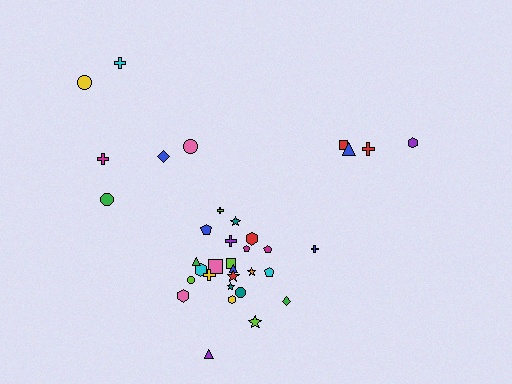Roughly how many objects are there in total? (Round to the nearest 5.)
Roughly 35 objects in total.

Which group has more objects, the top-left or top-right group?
The top-left group.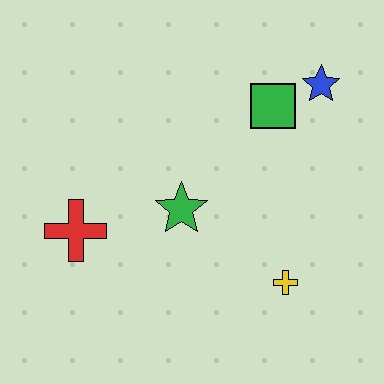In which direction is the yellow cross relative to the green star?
The yellow cross is to the right of the green star.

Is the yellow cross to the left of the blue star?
Yes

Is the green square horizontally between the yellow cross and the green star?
Yes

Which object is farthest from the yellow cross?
The red cross is farthest from the yellow cross.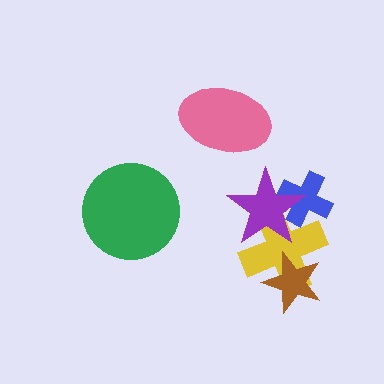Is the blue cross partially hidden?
Yes, it is partially covered by another shape.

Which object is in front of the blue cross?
The purple star is in front of the blue cross.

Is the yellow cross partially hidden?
Yes, it is partially covered by another shape.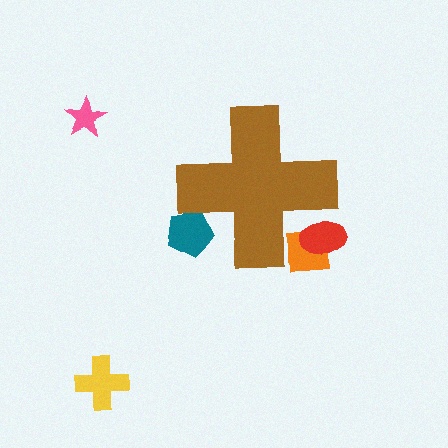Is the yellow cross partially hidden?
No, the yellow cross is fully visible.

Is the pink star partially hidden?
No, the pink star is fully visible.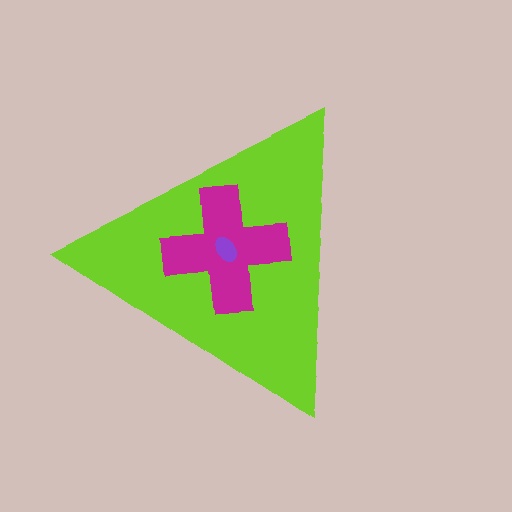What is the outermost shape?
The lime triangle.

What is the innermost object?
The purple ellipse.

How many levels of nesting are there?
3.